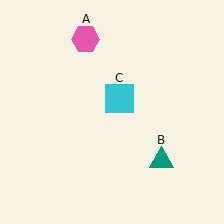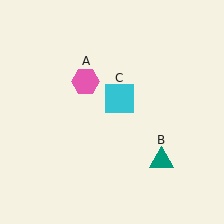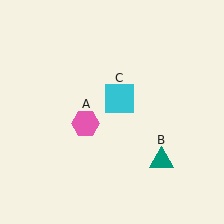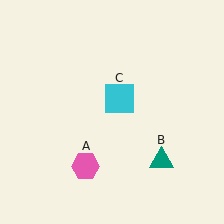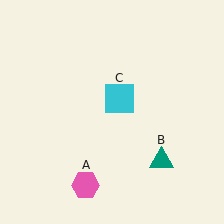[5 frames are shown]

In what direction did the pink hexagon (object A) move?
The pink hexagon (object A) moved down.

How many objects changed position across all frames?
1 object changed position: pink hexagon (object A).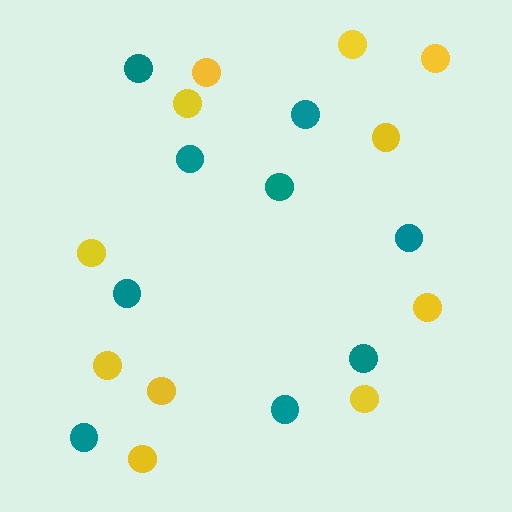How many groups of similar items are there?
There are 2 groups: one group of yellow circles (11) and one group of teal circles (9).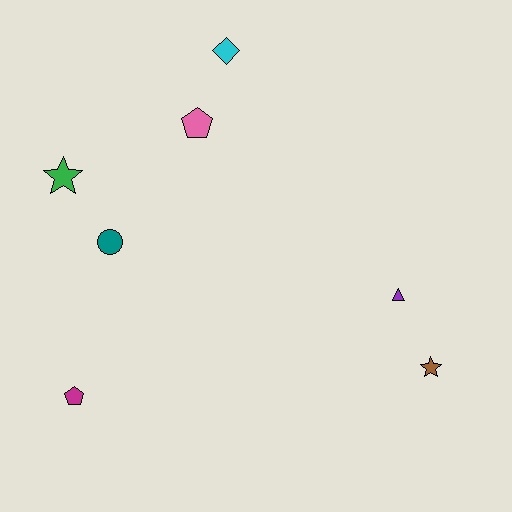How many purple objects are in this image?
There is 1 purple object.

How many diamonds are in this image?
There is 1 diamond.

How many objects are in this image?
There are 7 objects.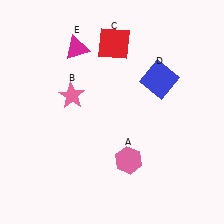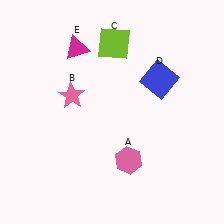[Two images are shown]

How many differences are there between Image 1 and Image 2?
There is 1 difference between the two images.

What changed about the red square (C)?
In Image 1, C is red. In Image 2, it changed to lime.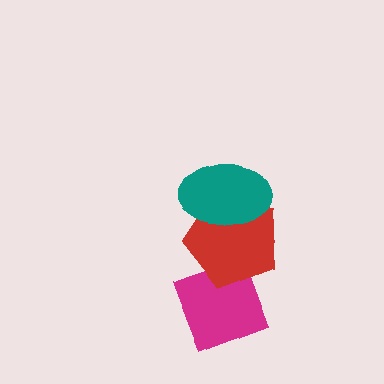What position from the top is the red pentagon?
The red pentagon is 2nd from the top.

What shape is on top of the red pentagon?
The teal ellipse is on top of the red pentagon.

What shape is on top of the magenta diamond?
The red pentagon is on top of the magenta diamond.